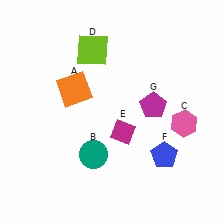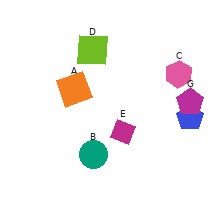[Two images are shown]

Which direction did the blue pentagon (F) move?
The blue pentagon (F) moved up.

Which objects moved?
The objects that moved are: the pink hexagon (C), the blue pentagon (F), the magenta pentagon (G).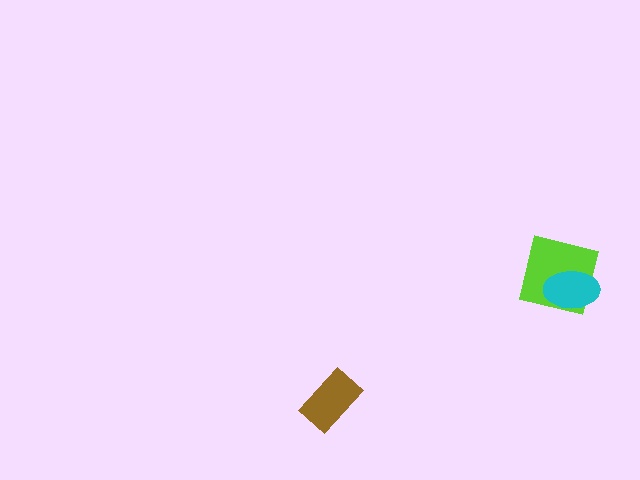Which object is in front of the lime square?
The cyan ellipse is in front of the lime square.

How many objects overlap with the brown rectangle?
0 objects overlap with the brown rectangle.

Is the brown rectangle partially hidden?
No, no other shape covers it.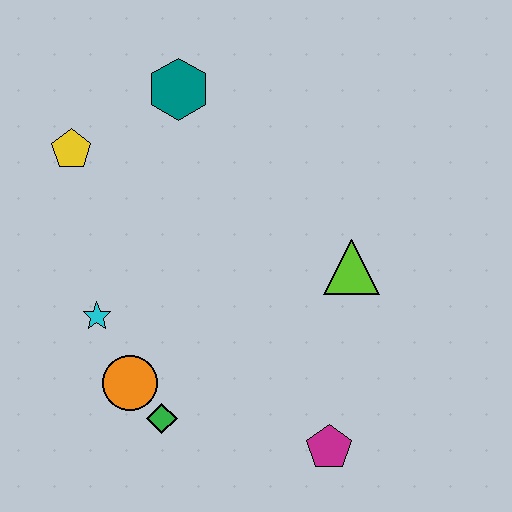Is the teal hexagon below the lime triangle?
No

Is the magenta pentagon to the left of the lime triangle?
Yes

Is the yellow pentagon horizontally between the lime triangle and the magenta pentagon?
No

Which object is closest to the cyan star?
The orange circle is closest to the cyan star.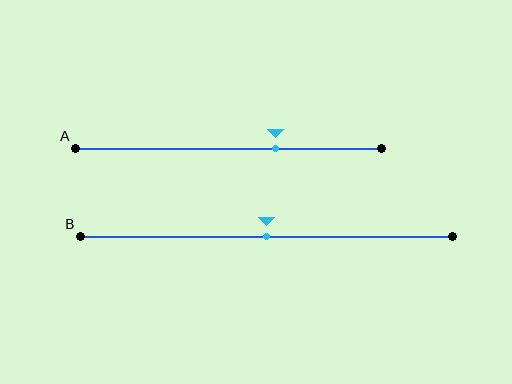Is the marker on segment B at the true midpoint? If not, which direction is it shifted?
Yes, the marker on segment B is at the true midpoint.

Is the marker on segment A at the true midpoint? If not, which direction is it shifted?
No, the marker on segment A is shifted to the right by about 16% of the segment length.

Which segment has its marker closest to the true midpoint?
Segment B has its marker closest to the true midpoint.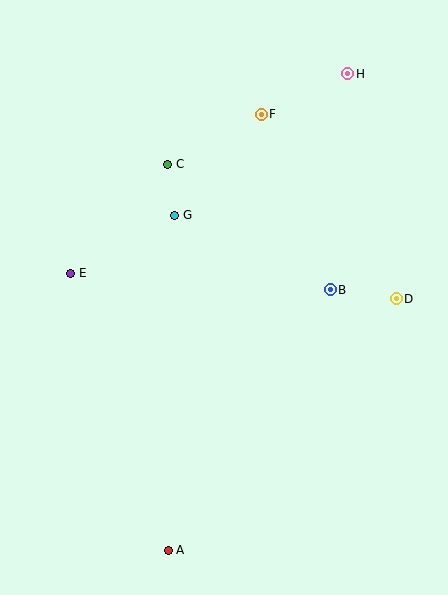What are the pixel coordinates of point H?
Point H is at (348, 74).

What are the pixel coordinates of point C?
Point C is at (168, 164).